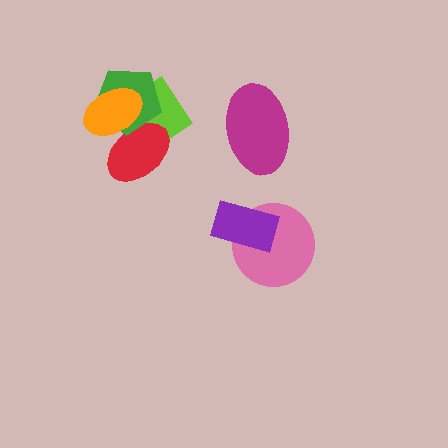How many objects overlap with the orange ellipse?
3 objects overlap with the orange ellipse.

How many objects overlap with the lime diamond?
3 objects overlap with the lime diamond.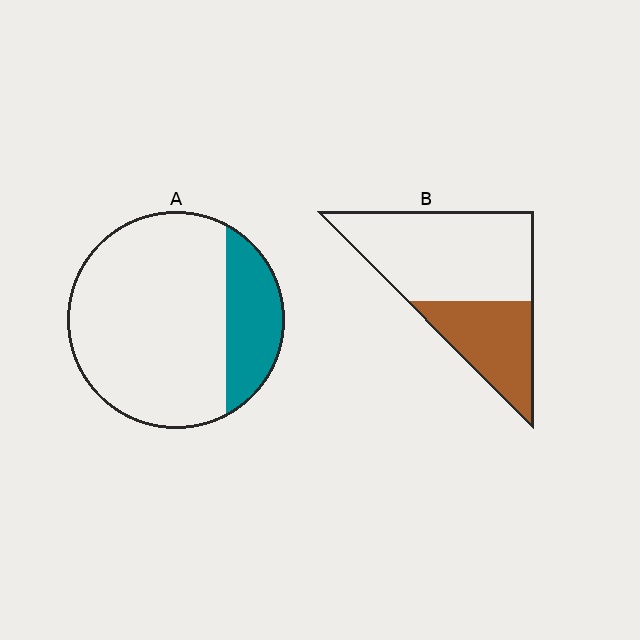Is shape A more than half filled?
No.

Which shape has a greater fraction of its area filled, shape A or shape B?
Shape B.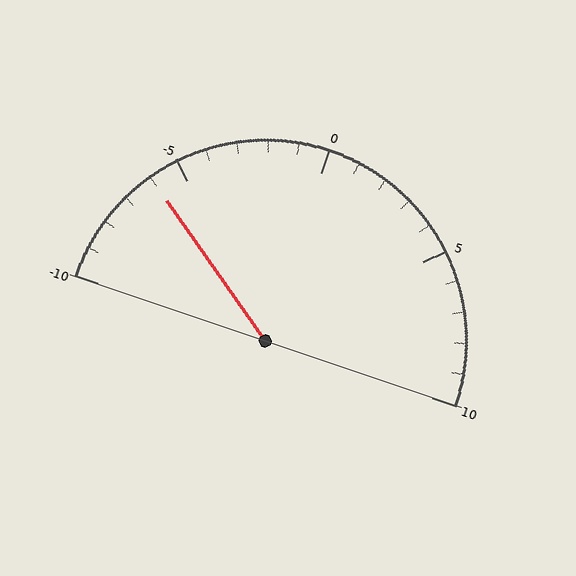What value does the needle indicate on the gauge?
The needle indicates approximately -6.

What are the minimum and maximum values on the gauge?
The gauge ranges from -10 to 10.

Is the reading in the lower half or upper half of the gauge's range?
The reading is in the lower half of the range (-10 to 10).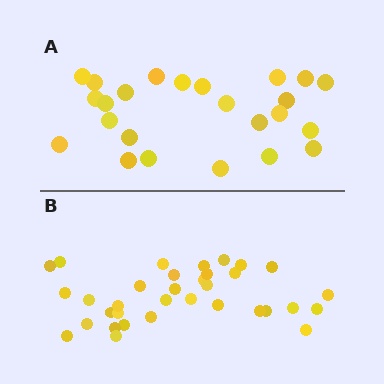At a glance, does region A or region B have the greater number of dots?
Region B (the bottom region) has more dots.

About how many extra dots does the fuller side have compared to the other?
Region B has roughly 10 or so more dots than region A.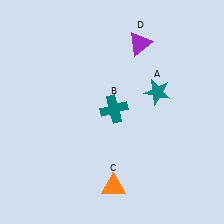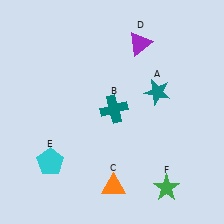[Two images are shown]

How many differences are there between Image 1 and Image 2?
There are 2 differences between the two images.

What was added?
A cyan pentagon (E), a green star (F) were added in Image 2.